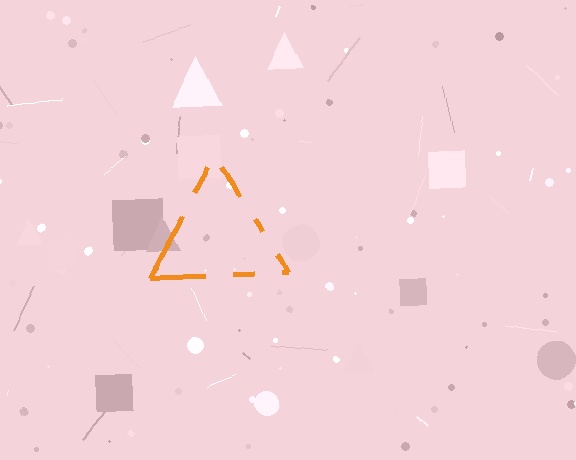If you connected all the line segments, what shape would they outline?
They would outline a triangle.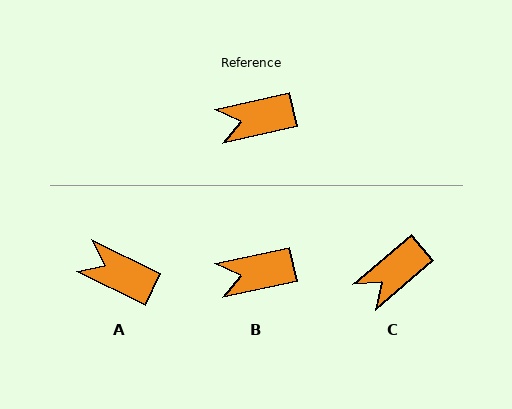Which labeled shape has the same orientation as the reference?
B.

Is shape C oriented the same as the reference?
No, it is off by about 28 degrees.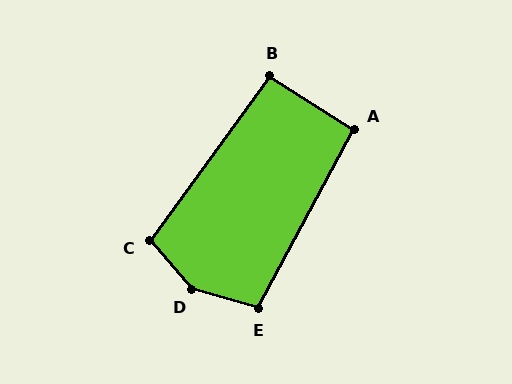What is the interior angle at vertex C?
Approximately 104 degrees (obtuse).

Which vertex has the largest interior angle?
D, at approximately 146 degrees.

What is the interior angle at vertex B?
Approximately 94 degrees (approximately right).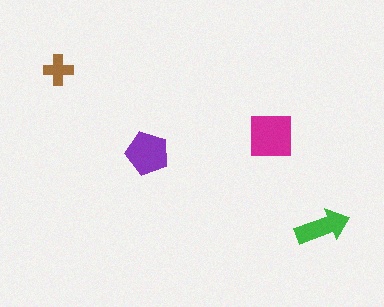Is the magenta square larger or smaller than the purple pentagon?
Larger.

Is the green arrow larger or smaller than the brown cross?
Larger.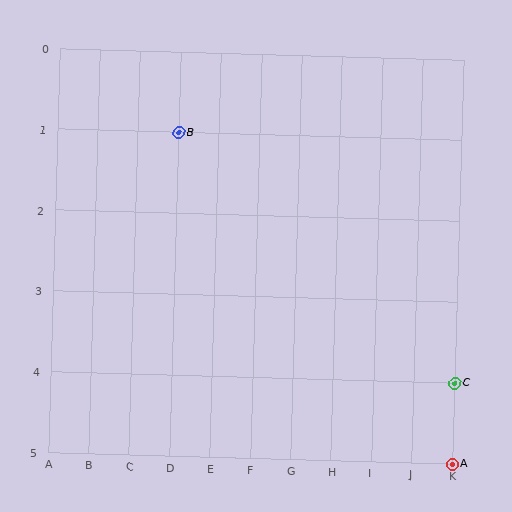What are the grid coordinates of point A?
Point A is at grid coordinates (K, 5).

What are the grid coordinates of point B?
Point B is at grid coordinates (D, 1).